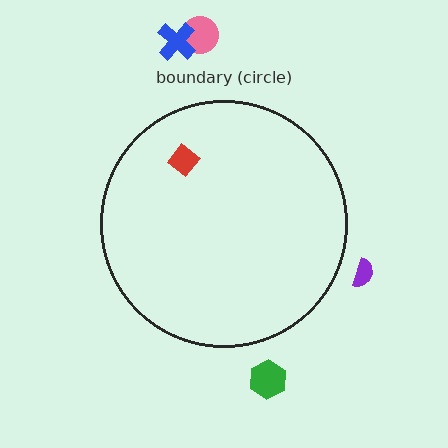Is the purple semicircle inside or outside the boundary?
Outside.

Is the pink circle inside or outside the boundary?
Outside.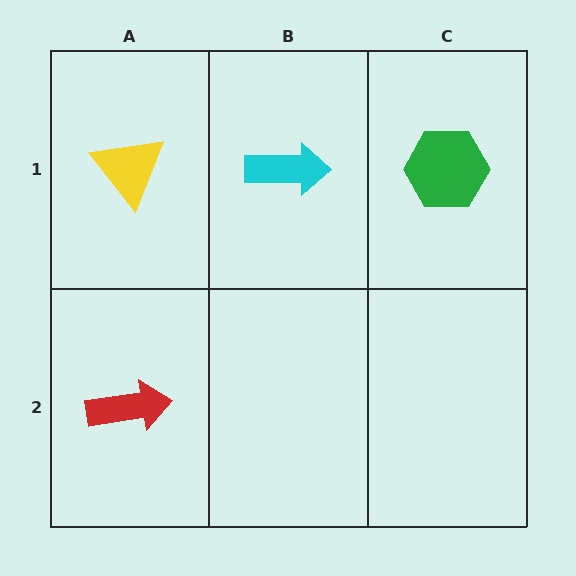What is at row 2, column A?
A red arrow.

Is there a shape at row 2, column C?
No, that cell is empty.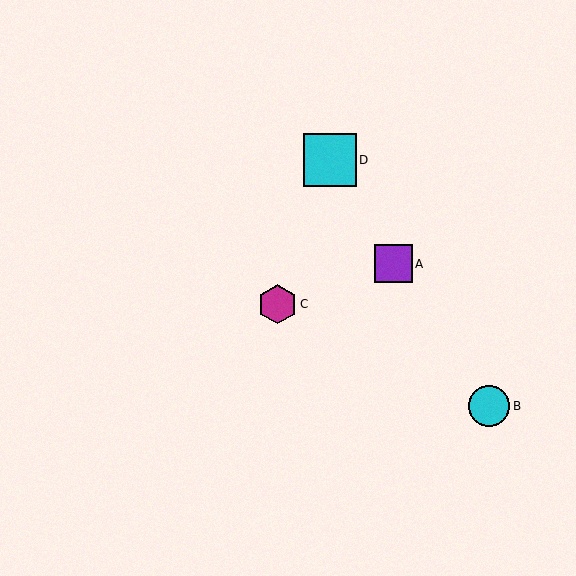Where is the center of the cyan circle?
The center of the cyan circle is at (489, 406).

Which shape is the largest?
The cyan square (labeled D) is the largest.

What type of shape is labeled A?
Shape A is a purple square.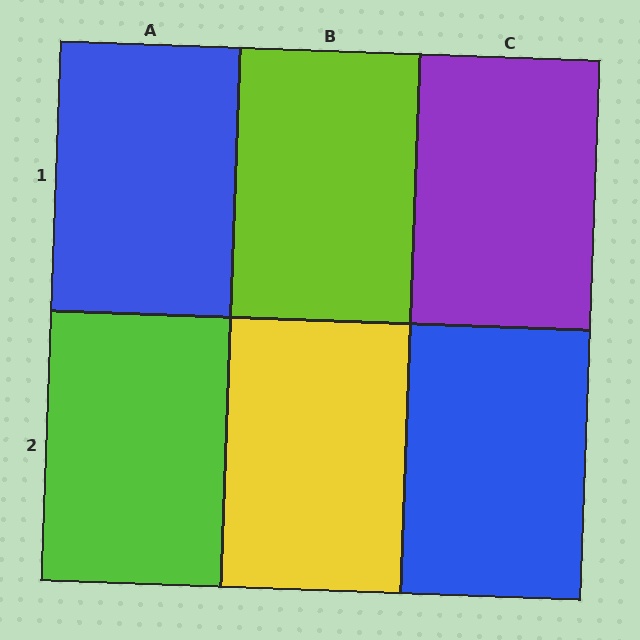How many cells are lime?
2 cells are lime.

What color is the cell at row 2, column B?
Yellow.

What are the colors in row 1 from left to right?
Blue, lime, purple.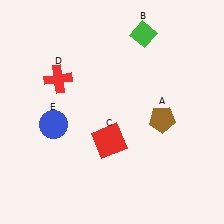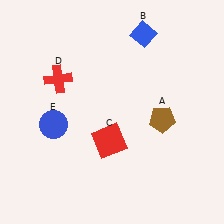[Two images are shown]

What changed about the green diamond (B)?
In Image 1, B is green. In Image 2, it changed to blue.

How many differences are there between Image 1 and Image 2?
There is 1 difference between the two images.